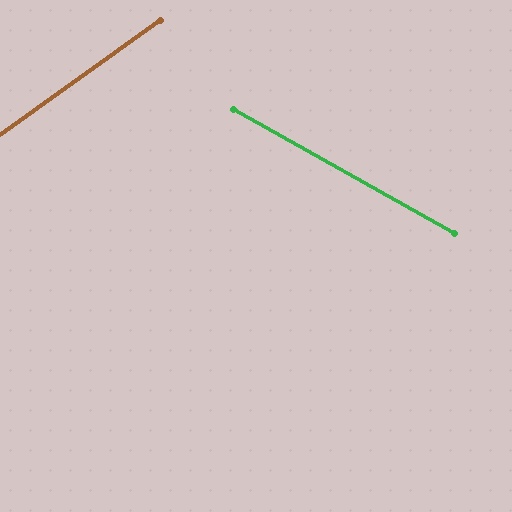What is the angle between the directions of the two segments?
Approximately 65 degrees.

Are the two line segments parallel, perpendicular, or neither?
Neither parallel nor perpendicular — they differ by about 65°.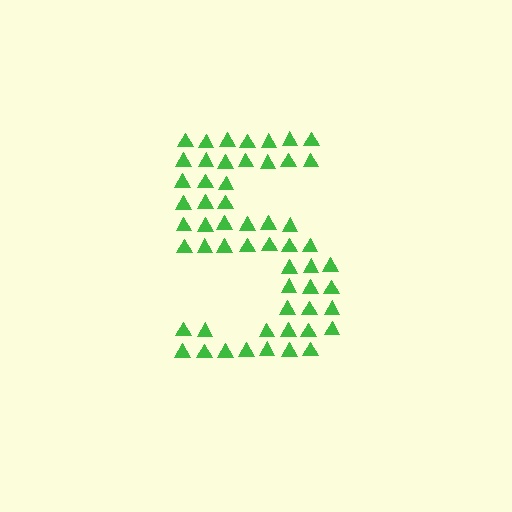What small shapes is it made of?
It is made of small triangles.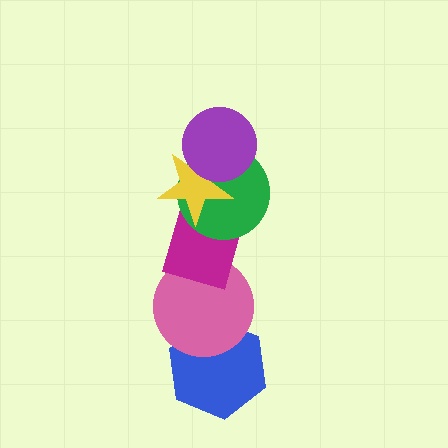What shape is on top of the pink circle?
The magenta diamond is on top of the pink circle.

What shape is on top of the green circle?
The yellow star is on top of the green circle.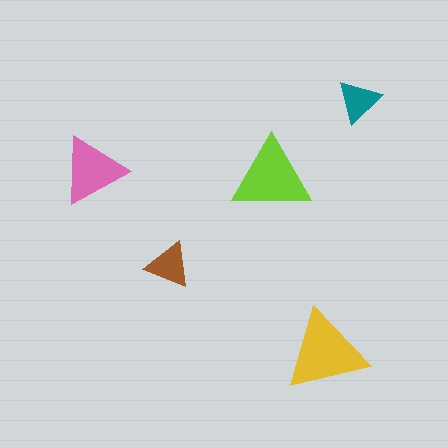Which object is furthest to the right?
The teal triangle is rightmost.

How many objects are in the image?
There are 5 objects in the image.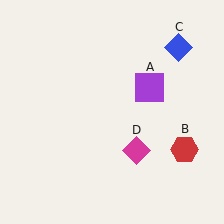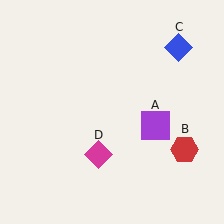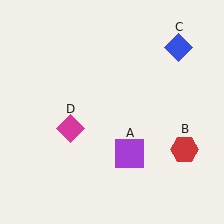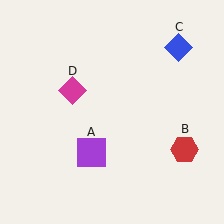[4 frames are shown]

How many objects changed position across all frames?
2 objects changed position: purple square (object A), magenta diamond (object D).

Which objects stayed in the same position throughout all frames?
Red hexagon (object B) and blue diamond (object C) remained stationary.